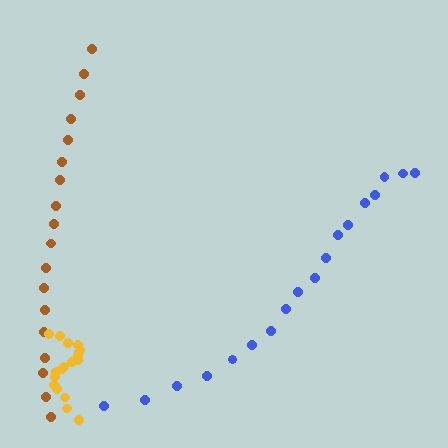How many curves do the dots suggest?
There are 3 distinct paths.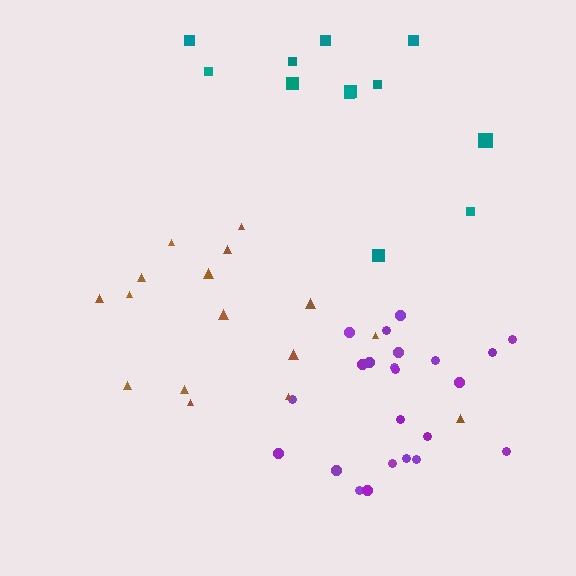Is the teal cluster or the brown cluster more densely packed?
Brown.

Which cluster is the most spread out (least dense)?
Teal.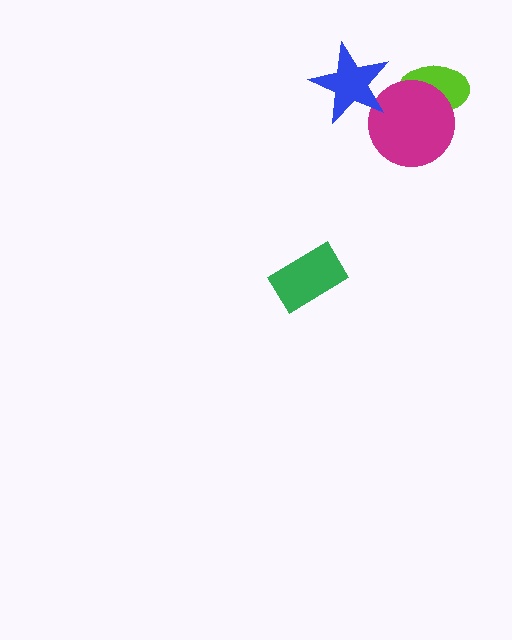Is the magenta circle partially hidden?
Yes, it is partially covered by another shape.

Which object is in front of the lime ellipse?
The magenta circle is in front of the lime ellipse.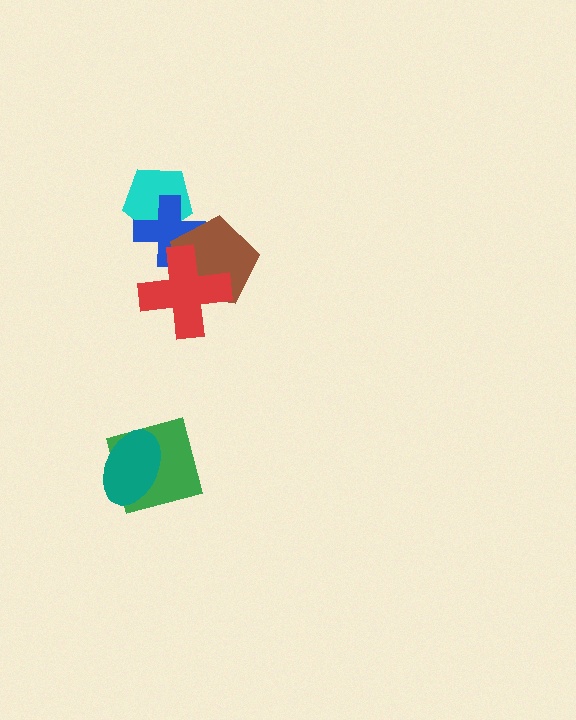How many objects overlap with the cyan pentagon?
1 object overlaps with the cyan pentagon.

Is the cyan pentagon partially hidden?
Yes, it is partially covered by another shape.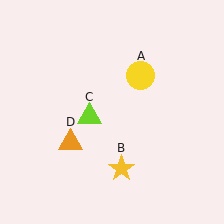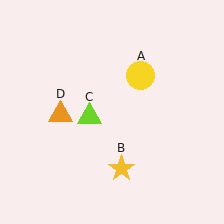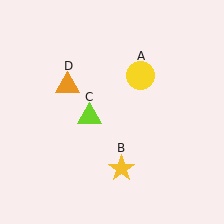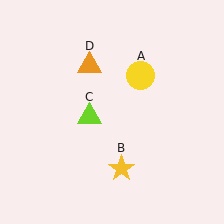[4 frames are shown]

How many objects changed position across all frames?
1 object changed position: orange triangle (object D).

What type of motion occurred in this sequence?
The orange triangle (object D) rotated clockwise around the center of the scene.